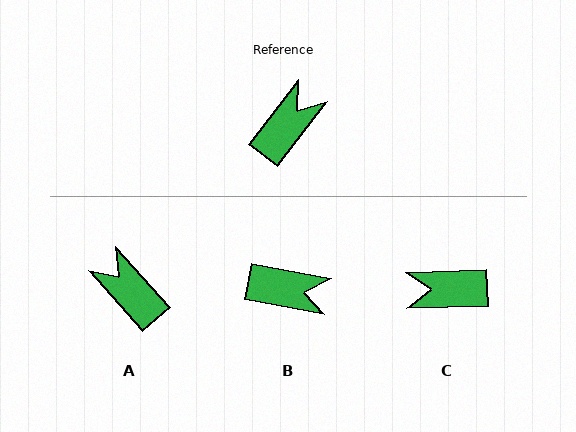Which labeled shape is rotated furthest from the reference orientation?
C, about 129 degrees away.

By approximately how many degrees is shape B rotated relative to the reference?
Approximately 64 degrees clockwise.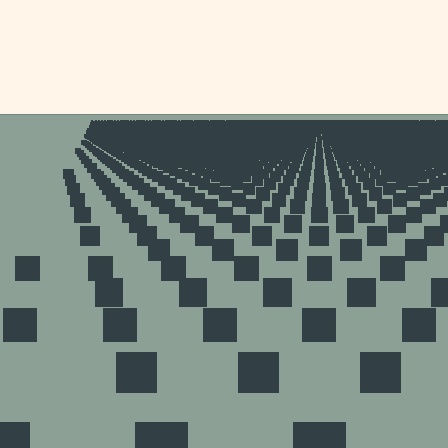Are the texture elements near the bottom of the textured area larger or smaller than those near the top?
Larger. Near the bottom, elements are closer to the viewer and appear at a bigger on-screen size.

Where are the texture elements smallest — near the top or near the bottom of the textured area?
Near the top.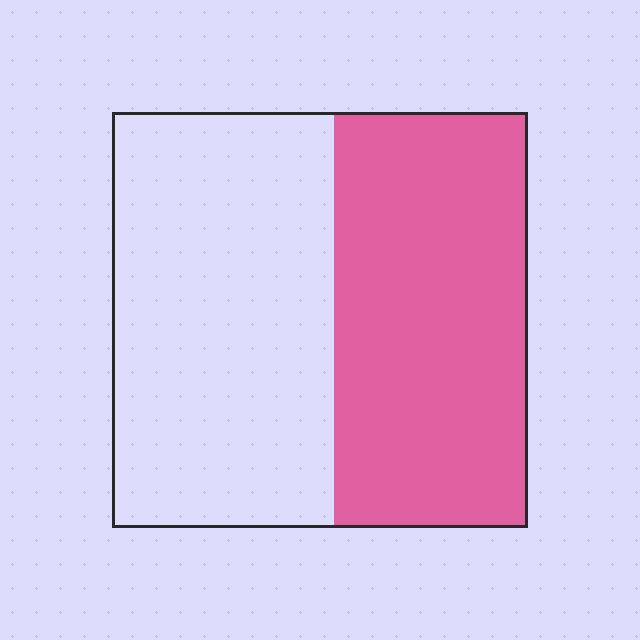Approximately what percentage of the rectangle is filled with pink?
Approximately 45%.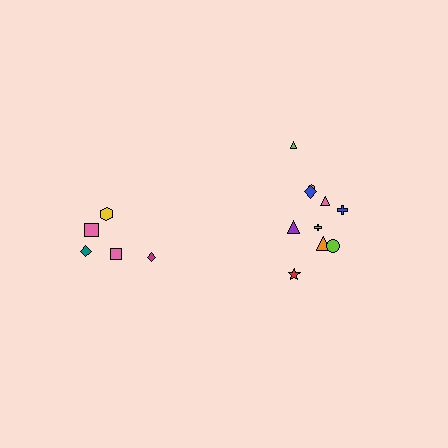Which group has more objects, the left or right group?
The right group.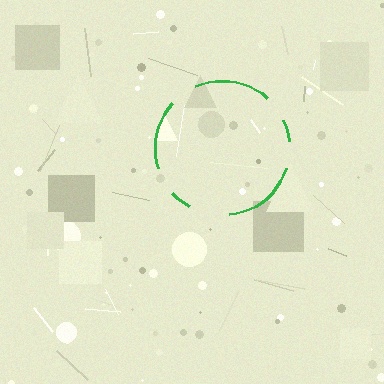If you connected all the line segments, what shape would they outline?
They would outline a circle.